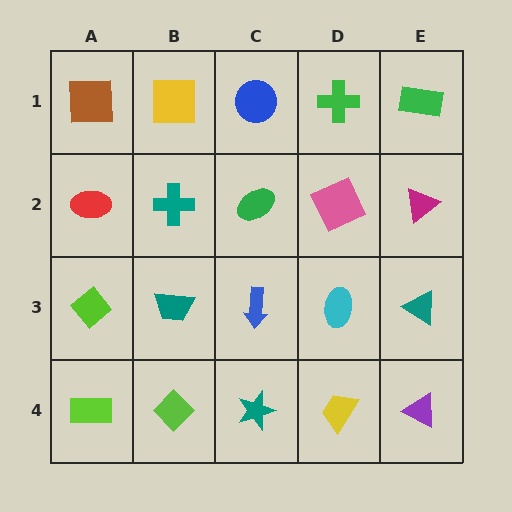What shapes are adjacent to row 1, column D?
A pink square (row 2, column D), a blue circle (row 1, column C), a green rectangle (row 1, column E).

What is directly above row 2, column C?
A blue circle.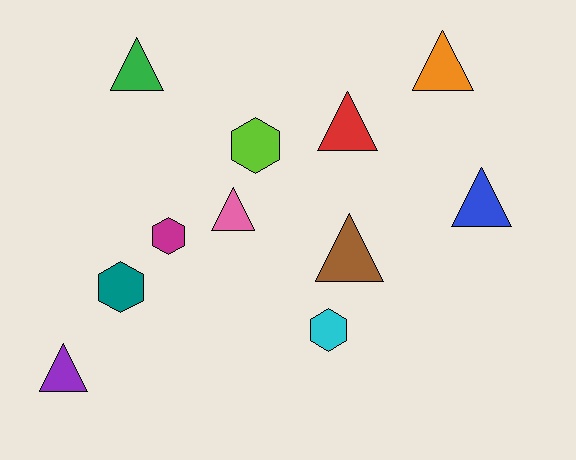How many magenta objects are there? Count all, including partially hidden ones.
There is 1 magenta object.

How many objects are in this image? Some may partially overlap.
There are 11 objects.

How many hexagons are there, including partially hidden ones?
There are 4 hexagons.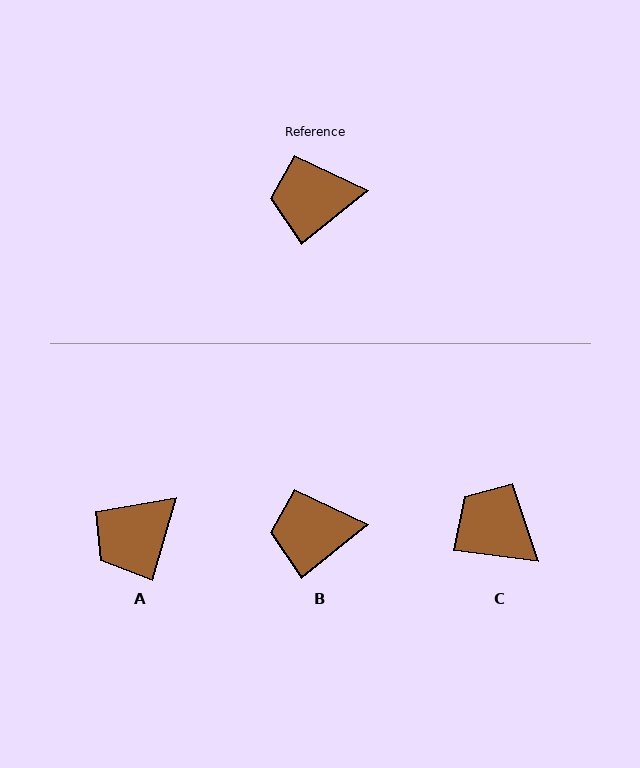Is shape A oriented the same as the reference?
No, it is off by about 36 degrees.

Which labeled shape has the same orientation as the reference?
B.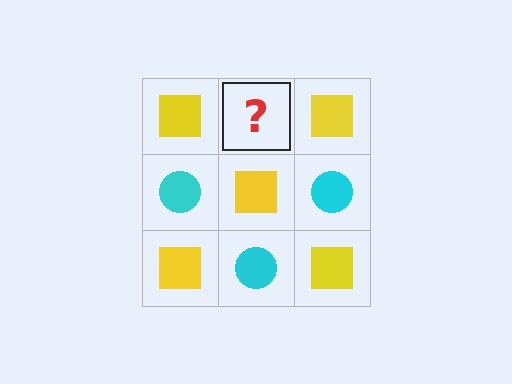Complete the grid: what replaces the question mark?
The question mark should be replaced with a cyan circle.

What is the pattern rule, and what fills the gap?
The rule is that it alternates yellow square and cyan circle in a checkerboard pattern. The gap should be filled with a cyan circle.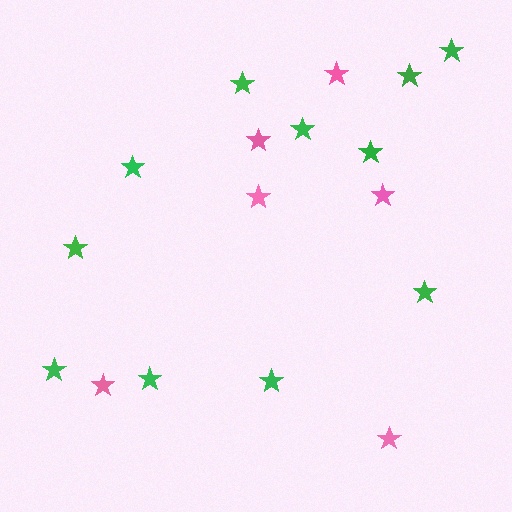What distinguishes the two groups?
There are 2 groups: one group of pink stars (6) and one group of green stars (11).